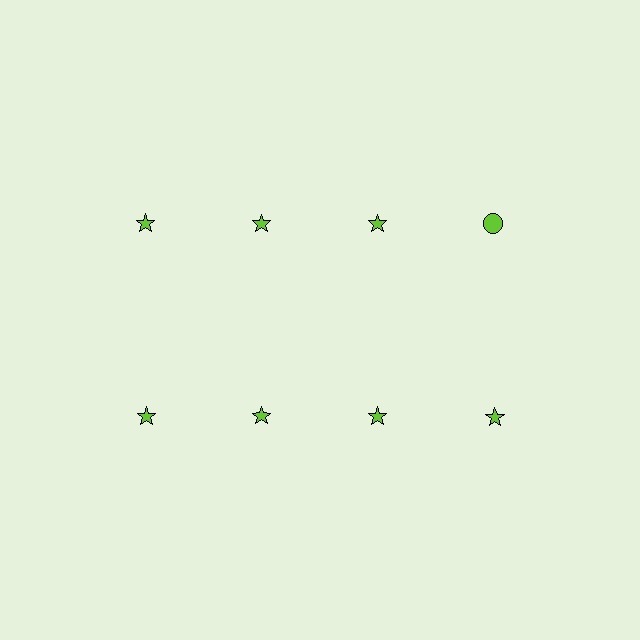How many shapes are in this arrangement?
There are 8 shapes arranged in a grid pattern.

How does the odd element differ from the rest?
It has a different shape: circle instead of star.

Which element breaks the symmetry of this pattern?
The lime circle in the top row, second from right column breaks the symmetry. All other shapes are lime stars.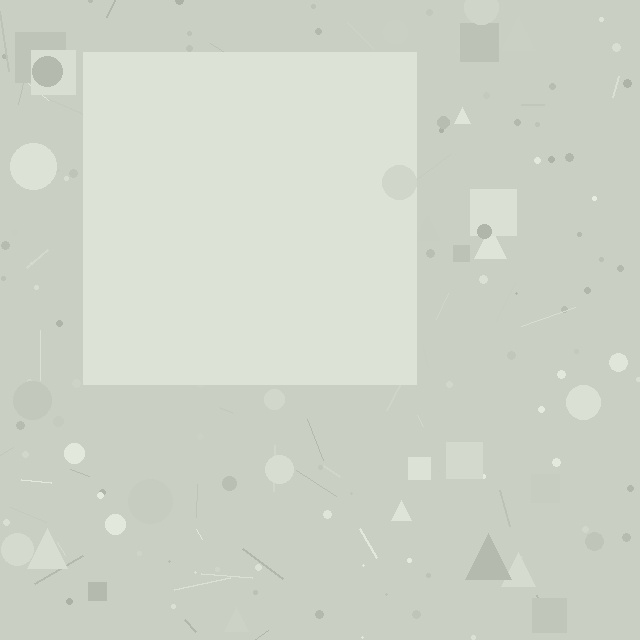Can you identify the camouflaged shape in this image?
The camouflaged shape is a square.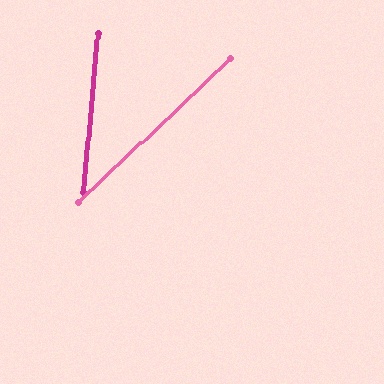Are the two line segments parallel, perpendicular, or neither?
Neither parallel nor perpendicular — they differ by about 42°.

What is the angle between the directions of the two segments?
Approximately 42 degrees.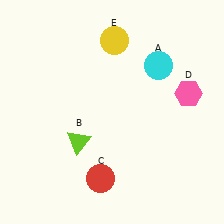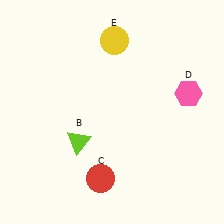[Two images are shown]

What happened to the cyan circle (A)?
The cyan circle (A) was removed in Image 2. It was in the top-right area of Image 1.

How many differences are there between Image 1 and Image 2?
There is 1 difference between the two images.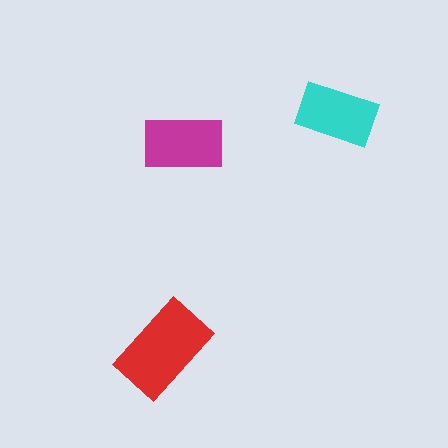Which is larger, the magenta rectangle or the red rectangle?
The red one.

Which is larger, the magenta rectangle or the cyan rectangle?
The magenta one.